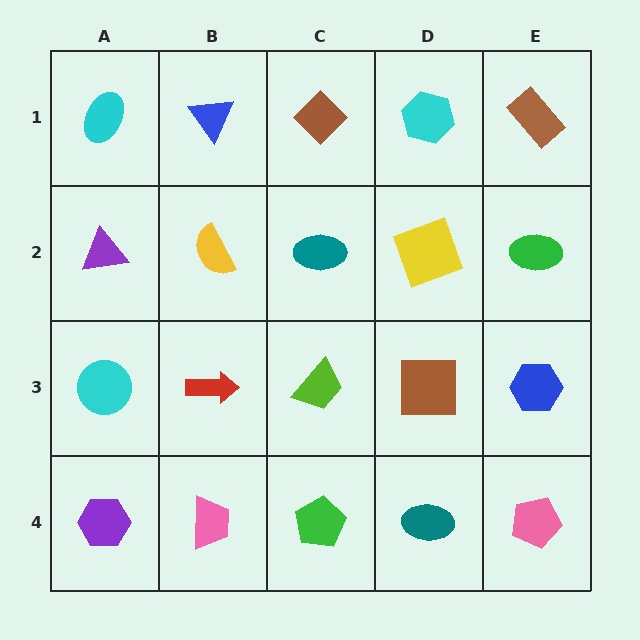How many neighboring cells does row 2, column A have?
3.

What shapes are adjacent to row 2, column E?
A brown rectangle (row 1, column E), a blue hexagon (row 3, column E), a yellow square (row 2, column D).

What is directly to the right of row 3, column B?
A lime trapezoid.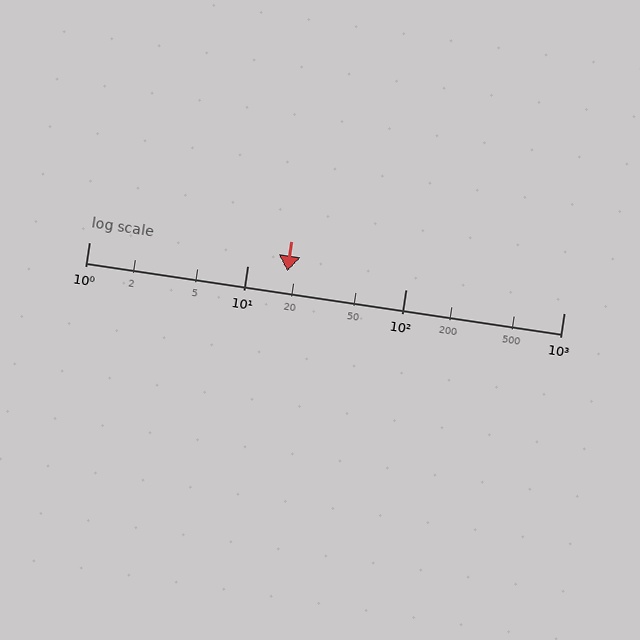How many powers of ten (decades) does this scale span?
The scale spans 3 decades, from 1 to 1000.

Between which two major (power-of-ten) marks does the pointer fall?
The pointer is between 10 and 100.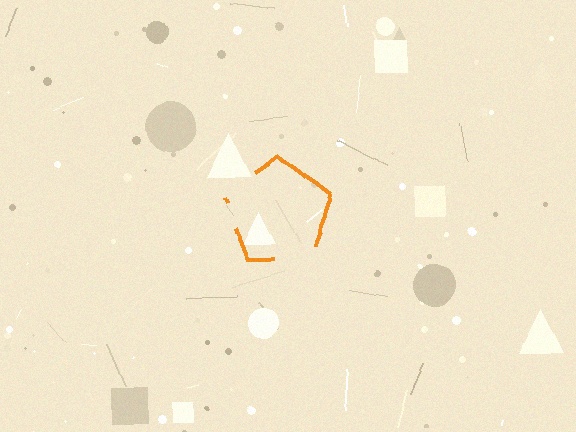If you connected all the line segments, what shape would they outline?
They would outline a pentagon.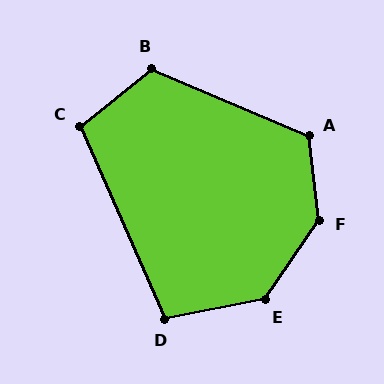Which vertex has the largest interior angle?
F, at approximately 139 degrees.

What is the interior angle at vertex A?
Approximately 120 degrees (obtuse).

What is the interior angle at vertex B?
Approximately 118 degrees (obtuse).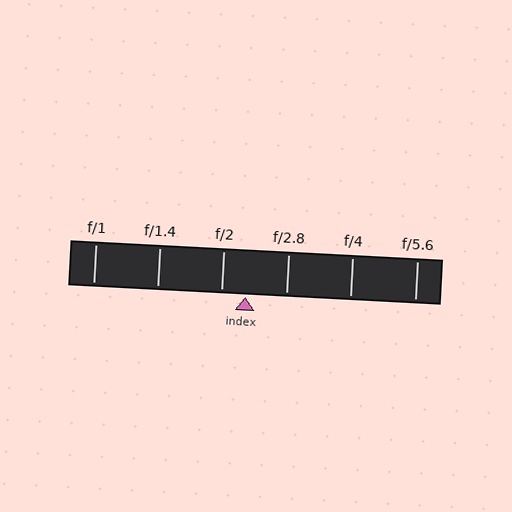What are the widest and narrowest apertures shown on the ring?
The widest aperture shown is f/1 and the narrowest is f/5.6.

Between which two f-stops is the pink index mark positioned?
The index mark is between f/2 and f/2.8.